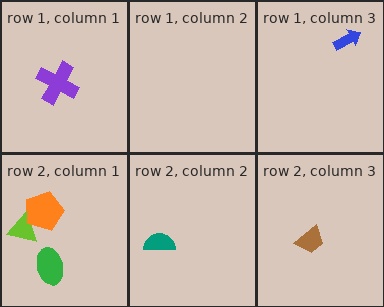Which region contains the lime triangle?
The row 2, column 1 region.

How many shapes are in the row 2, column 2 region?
1.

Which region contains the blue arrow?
The row 1, column 3 region.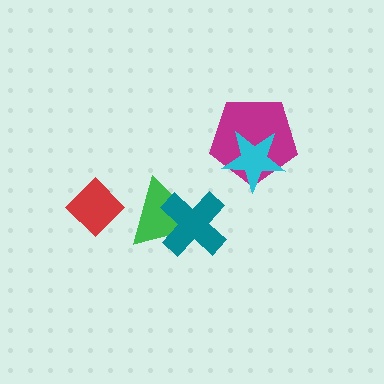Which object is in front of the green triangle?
The teal cross is in front of the green triangle.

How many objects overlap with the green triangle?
1 object overlaps with the green triangle.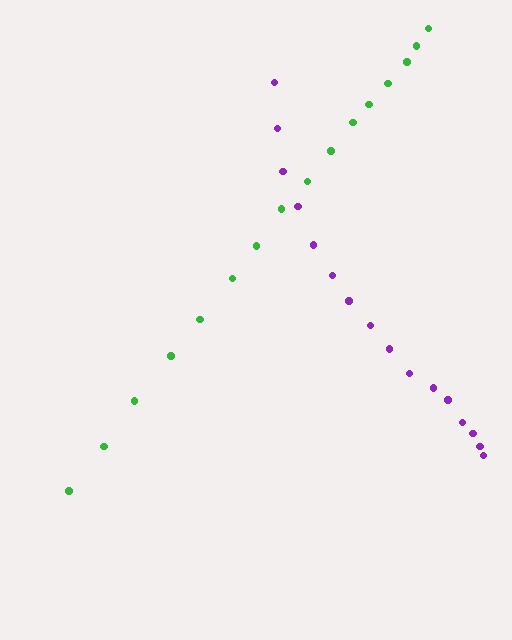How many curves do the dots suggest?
There are 2 distinct paths.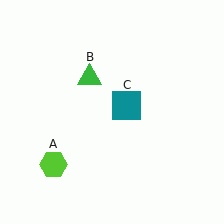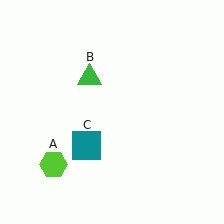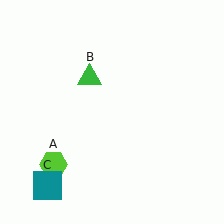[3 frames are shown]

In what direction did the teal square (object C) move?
The teal square (object C) moved down and to the left.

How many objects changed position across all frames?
1 object changed position: teal square (object C).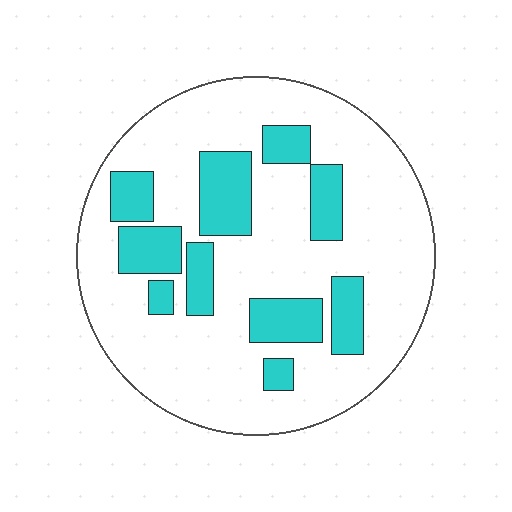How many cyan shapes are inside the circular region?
10.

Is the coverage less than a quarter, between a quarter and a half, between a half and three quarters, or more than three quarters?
Less than a quarter.